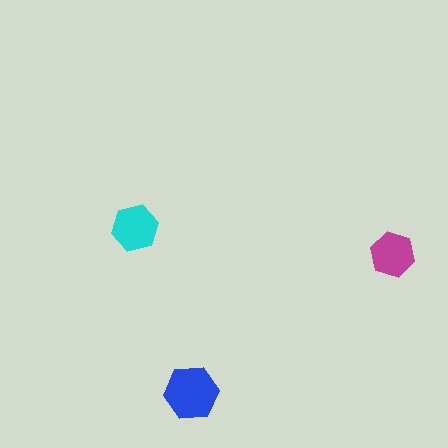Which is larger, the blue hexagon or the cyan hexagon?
The blue one.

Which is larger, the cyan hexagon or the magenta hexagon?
The cyan one.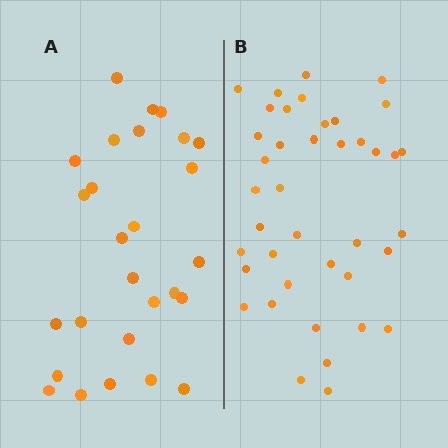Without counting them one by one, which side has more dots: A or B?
Region B (the right region) has more dots.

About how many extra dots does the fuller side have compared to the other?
Region B has approximately 15 more dots than region A.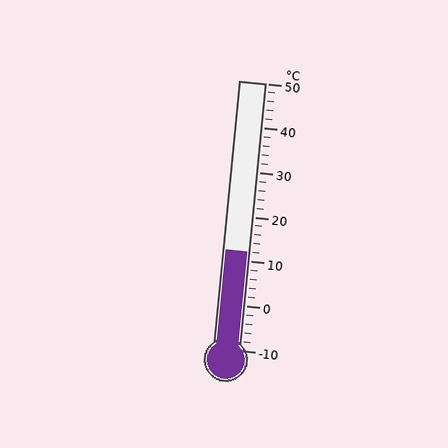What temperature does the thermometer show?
The thermometer shows approximately 12°C.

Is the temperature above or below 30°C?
The temperature is below 30°C.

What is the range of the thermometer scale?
The thermometer scale ranges from -10°C to 50°C.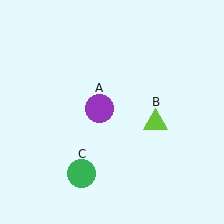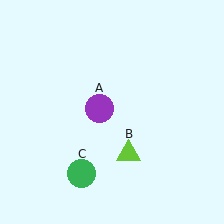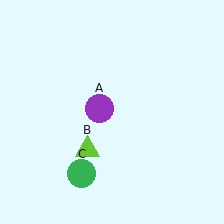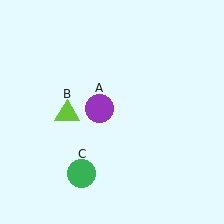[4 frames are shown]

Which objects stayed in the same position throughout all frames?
Purple circle (object A) and green circle (object C) remained stationary.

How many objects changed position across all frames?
1 object changed position: lime triangle (object B).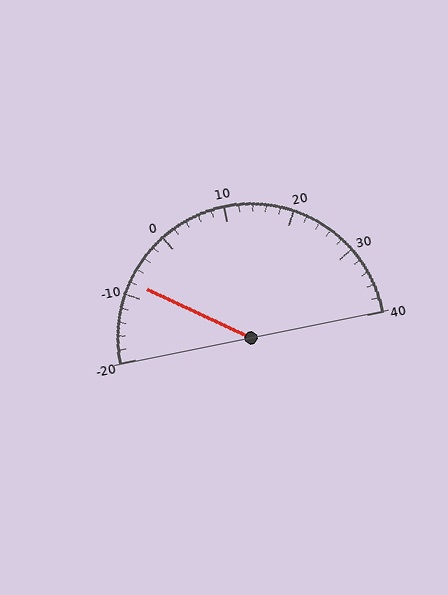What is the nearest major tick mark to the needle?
The nearest major tick mark is -10.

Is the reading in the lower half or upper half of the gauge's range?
The reading is in the lower half of the range (-20 to 40).